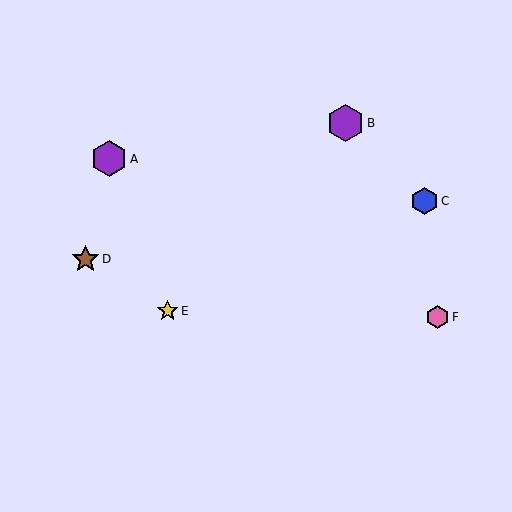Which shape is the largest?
The purple hexagon (labeled B) is the largest.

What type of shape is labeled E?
Shape E is a yellow star.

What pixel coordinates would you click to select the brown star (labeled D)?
Click at (85, 259) to select the brown star D.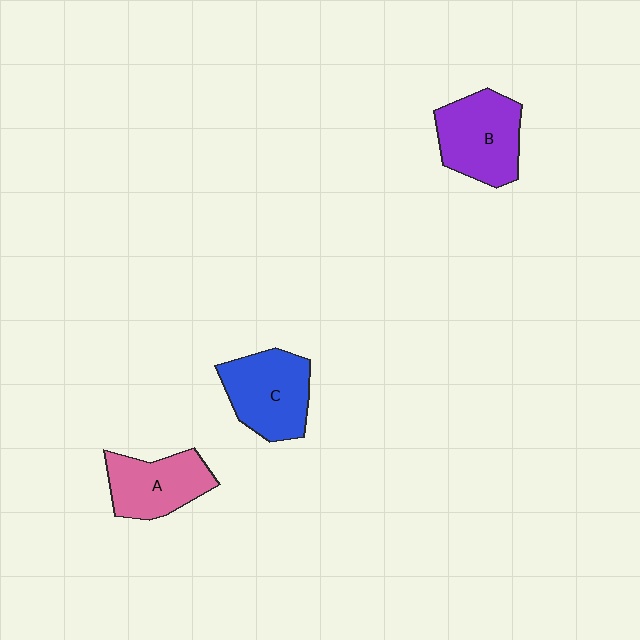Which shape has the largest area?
Shape B (purple).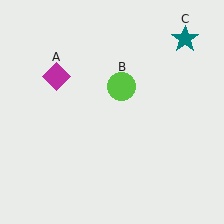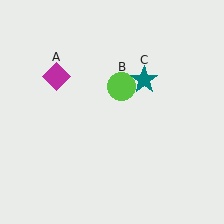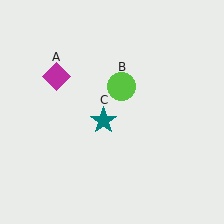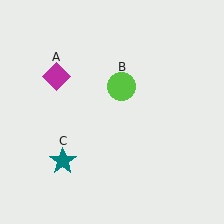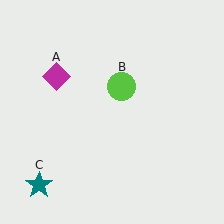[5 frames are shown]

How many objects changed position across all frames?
1 object changed position: teal star (object C).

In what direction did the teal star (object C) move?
The teal star (object C) moved down and to the left.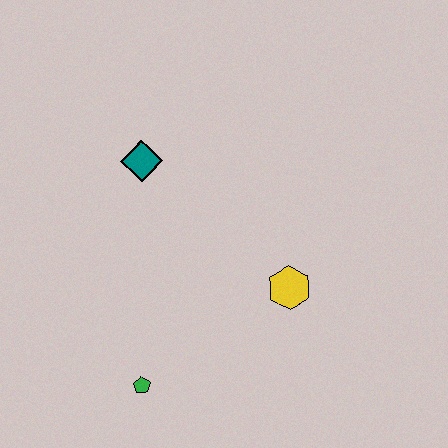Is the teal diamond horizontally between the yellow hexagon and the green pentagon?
Yes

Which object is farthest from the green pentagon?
The teal diamond is farthest from the green pentagon.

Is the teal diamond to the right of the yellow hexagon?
No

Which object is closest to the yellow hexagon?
The green pentagon is closest to the yellow hexagon.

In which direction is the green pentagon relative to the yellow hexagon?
The green pentagon is to the left of the yellow hexagon.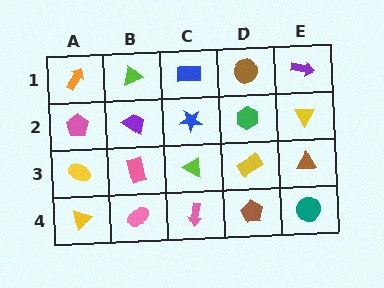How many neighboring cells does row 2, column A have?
3.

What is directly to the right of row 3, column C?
A yellow rectangle.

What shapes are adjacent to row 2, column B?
A lime triangle (row 1, column B), a pink rectangle (row 3, column B), a pink pentagon (row 2, column A), a blue star (row 2, column C).